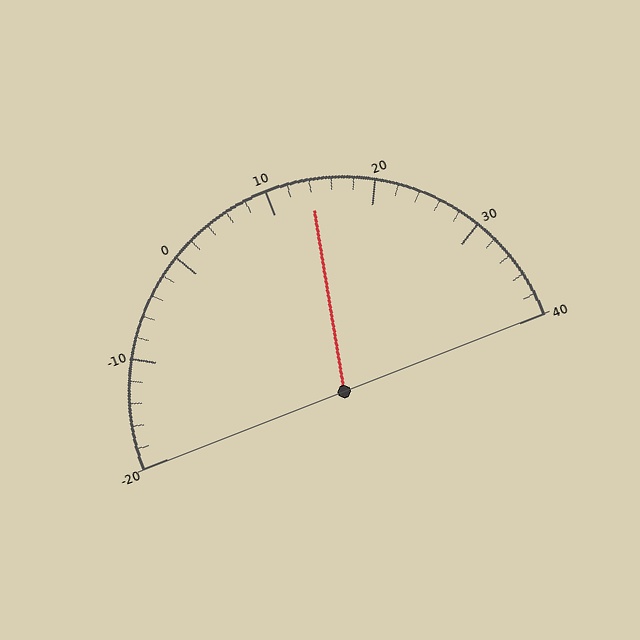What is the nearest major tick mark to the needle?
The nearest major tick mark is 10.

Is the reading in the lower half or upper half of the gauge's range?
The reading is in the upper half of the range (-20 to 40).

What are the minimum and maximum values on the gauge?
The gauge ranges from -20 to 40.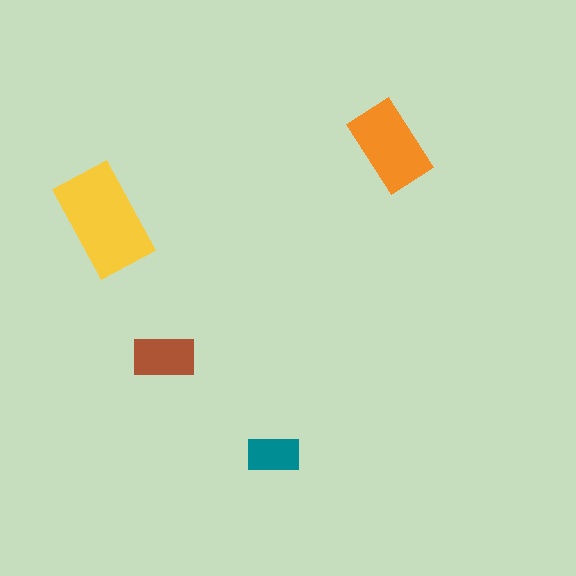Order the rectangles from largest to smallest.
the yellow one, the orange one, the brown one, the teal one.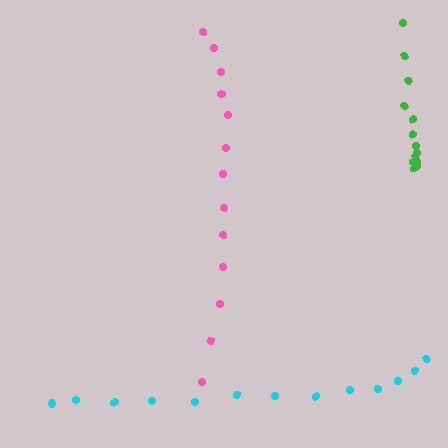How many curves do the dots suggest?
There are 3 distinct paths.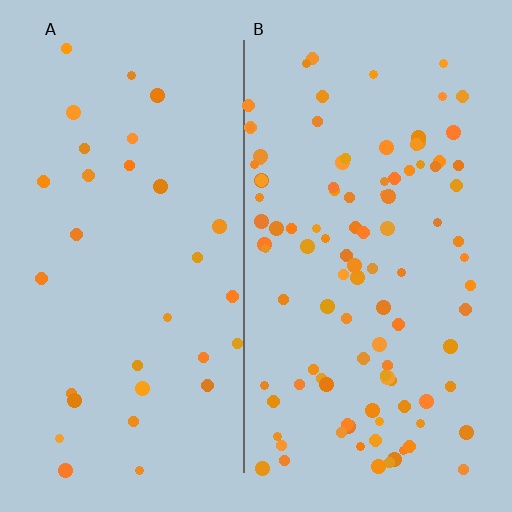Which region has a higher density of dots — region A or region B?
B (the right).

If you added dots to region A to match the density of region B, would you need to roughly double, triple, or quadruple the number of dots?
Approximately triple.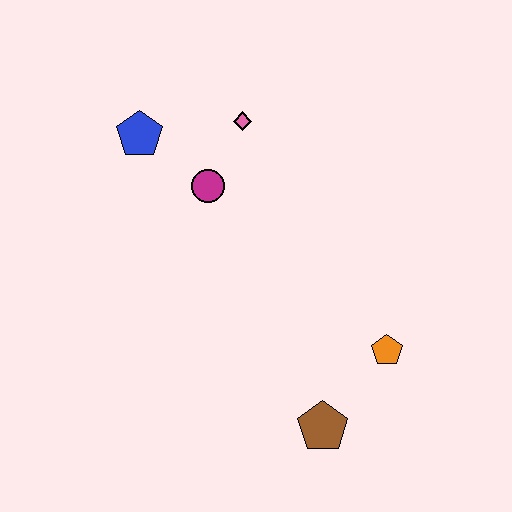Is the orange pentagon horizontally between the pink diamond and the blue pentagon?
No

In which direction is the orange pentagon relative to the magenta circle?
The orange pentagon is to the right of the magenta circle.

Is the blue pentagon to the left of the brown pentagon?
Yes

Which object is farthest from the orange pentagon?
The blue pentagon is farthest from the orange pentagon.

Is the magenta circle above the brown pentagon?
Yes